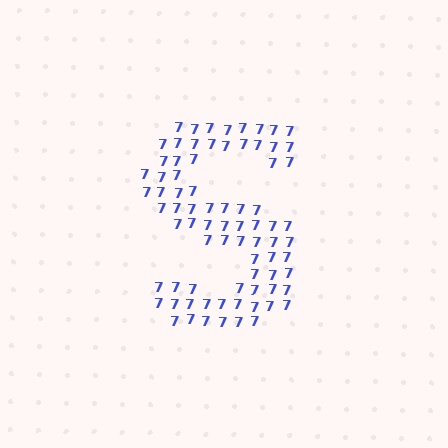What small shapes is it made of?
It is made of small digit 7's.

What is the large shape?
The large shape is the letter S.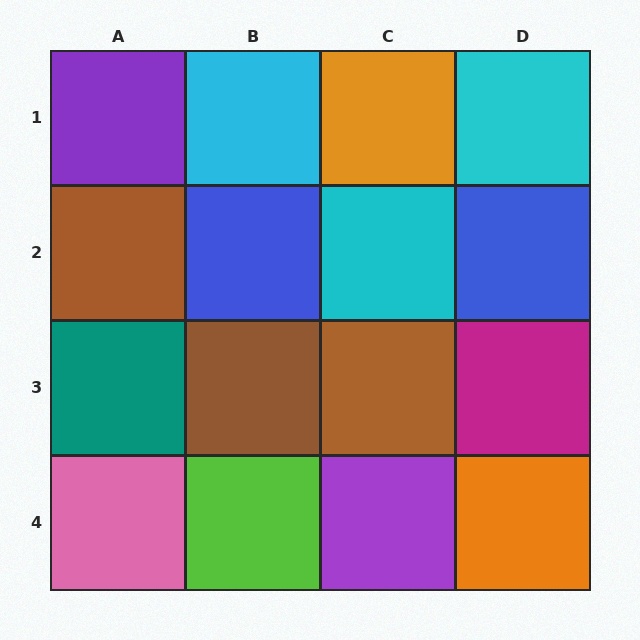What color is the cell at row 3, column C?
Brown.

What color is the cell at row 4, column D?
Orange.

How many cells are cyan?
3 cells are cyan.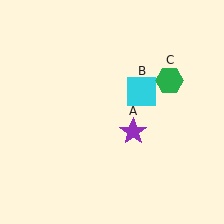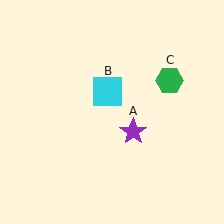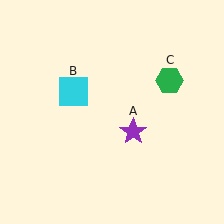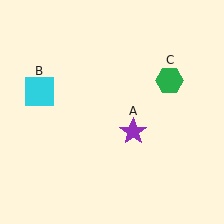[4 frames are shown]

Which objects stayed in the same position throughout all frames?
Purple star (object A) and green hexagon (object C) remained stationary.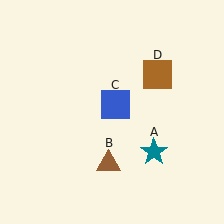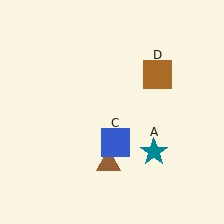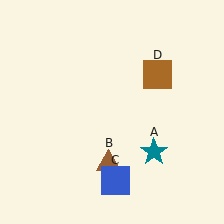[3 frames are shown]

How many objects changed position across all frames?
1 object changed position: blue square (object C).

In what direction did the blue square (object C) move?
The blue square (object C) moved down.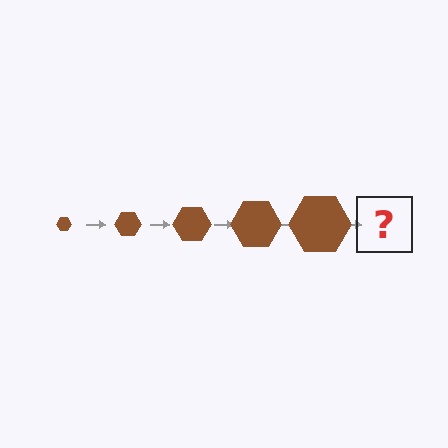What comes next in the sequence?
The next element should be a brown hexagon, larger than the previous one.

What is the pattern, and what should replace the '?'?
The pattern is that the hexagon gets progressively larger each step. The '?' should be a brown hexagon, larger than the previous one.